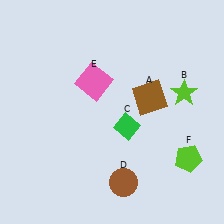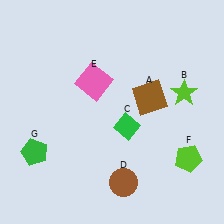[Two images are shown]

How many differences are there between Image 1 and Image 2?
There is 1 difference between the two images.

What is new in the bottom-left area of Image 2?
A green pentagon (G) was added in the bottom-left area of Image 2.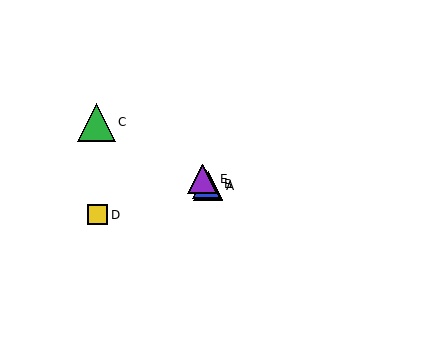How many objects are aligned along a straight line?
3 objects (A, B, E) are aligned along a straight line.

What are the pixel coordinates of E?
Object E is at (202, 179).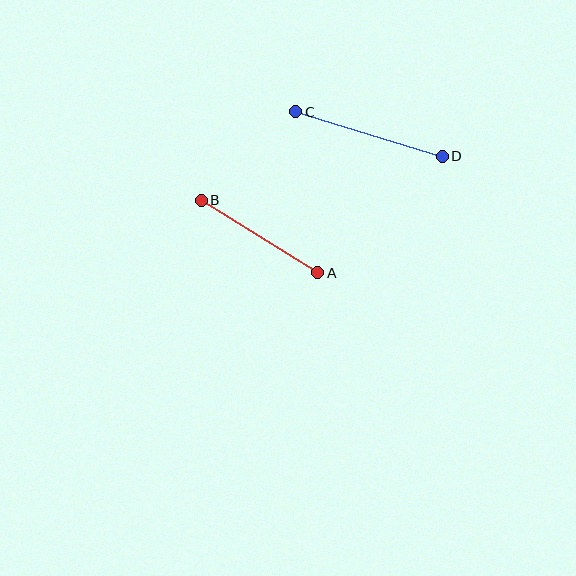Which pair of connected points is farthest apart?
Points C and D are farthest apart.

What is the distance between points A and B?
The distance is approximately 138 pixels.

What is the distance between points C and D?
The distance is approximately 153 pixels.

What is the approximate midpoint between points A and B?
The midpoint is at approximately (259, 237) pixels.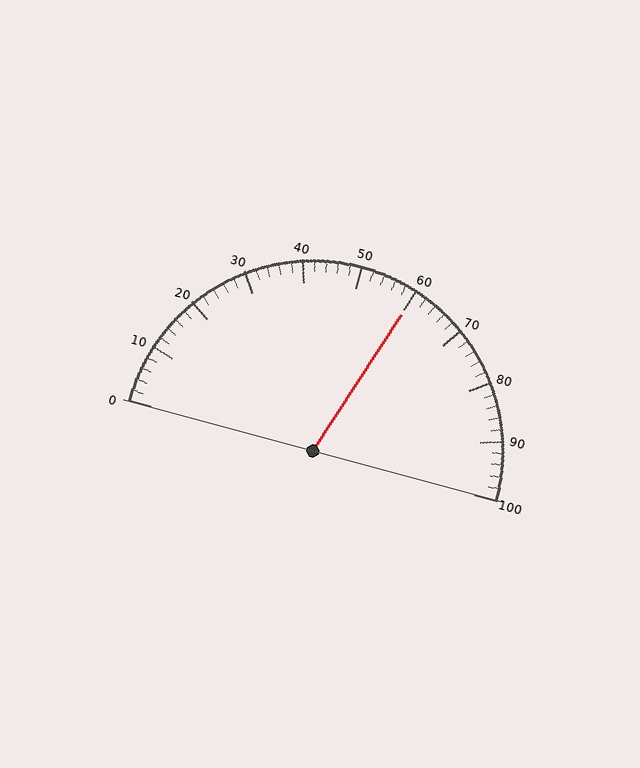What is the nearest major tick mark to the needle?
The nearest major tick mark is 60.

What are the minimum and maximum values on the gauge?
The gauge ranges from 0 to 100.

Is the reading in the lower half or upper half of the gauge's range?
The reading is in the upper half of the range (0 to 100).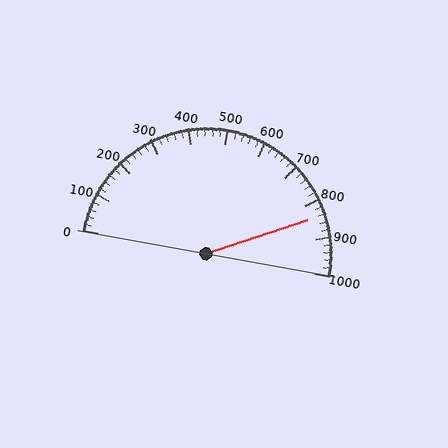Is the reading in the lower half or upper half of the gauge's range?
The reading is in the upper half of the range (0 to 1000).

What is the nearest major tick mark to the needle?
The nearest major tick mark is 800.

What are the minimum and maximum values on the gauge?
The gauge ranges from 0 to 1000.